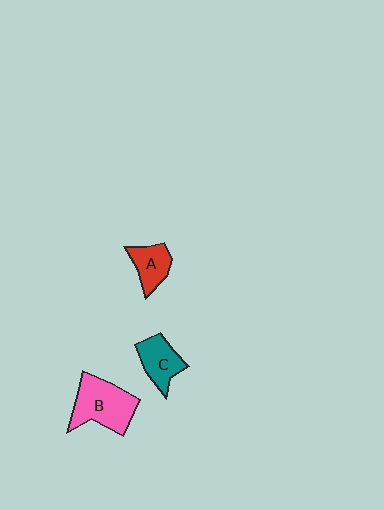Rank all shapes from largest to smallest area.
From largest to smallest: B (pink), C (teal), A (red).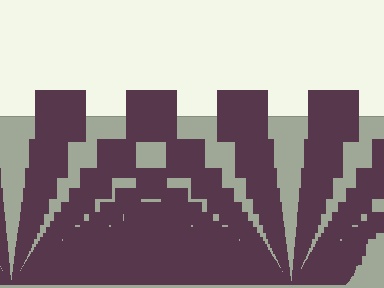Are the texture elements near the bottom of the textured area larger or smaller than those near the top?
Smaller. The gradient is inverted — elements near the bottom are smaller and denser.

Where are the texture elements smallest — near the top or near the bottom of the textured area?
Near the bottom.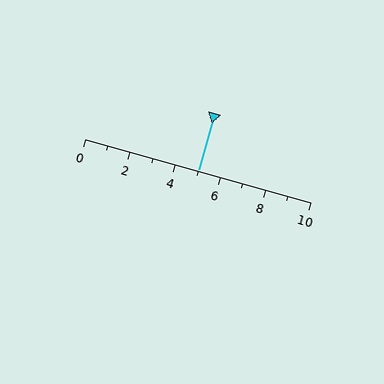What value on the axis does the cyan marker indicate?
The marker indicates approximately 5.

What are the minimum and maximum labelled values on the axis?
The axis runs from 0 to 10.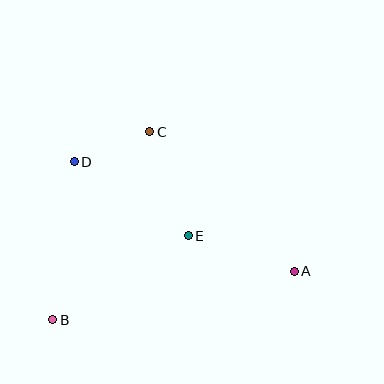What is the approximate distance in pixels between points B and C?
The distance between B and C is approximately 211 pixels.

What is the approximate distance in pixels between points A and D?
The distance between A and D is approximately 246 pixels.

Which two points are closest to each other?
Points C and D are closest to each other.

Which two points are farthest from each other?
Points A and B are farthest from each other.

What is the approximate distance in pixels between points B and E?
The distance between B and E is approximately 159 pixels.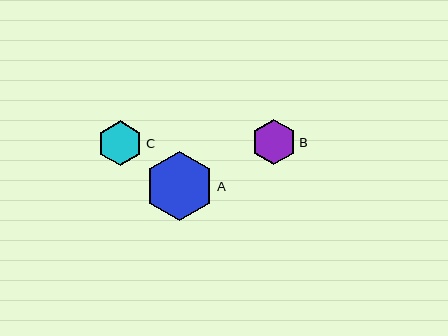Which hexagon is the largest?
Hexagon A is the largest with a size of approximately 69 pixels.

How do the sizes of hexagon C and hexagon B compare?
Hexagon C and hexagon B are approximately the same size.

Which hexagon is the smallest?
Hexagon B is the smallest with a size of approximately 45 pixels.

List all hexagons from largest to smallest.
From largest to smallest: A, C, B.